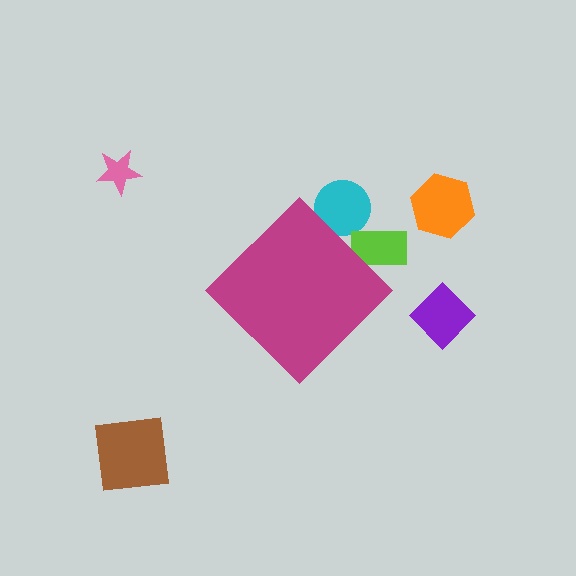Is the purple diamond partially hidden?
No, the purple diamond is fully visible.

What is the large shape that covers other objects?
A magenta diamond.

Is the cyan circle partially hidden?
Yes, the cyan circle is partially hidden behind the magenta diamond.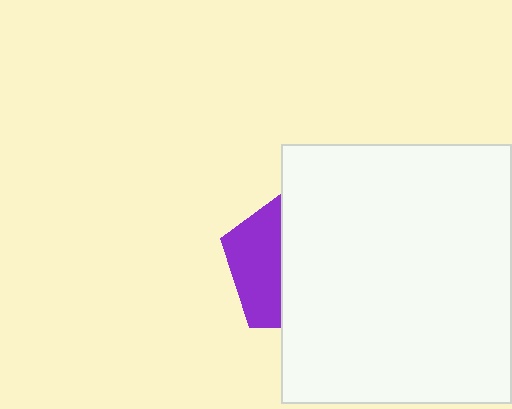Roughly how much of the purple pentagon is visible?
A small part of it is visible (roughly 36%).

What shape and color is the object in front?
The object in front is a white rectangle.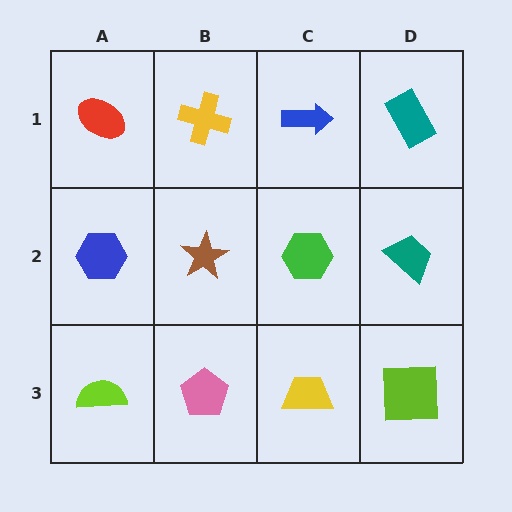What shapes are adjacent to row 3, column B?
A brown star (row 2, column B), a lime semicircle (row 3, column A), a yellow trapezoid (row 3, column C).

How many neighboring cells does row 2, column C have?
4.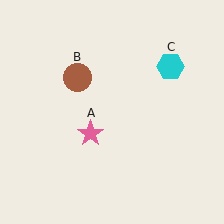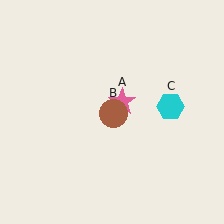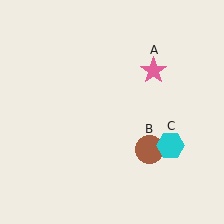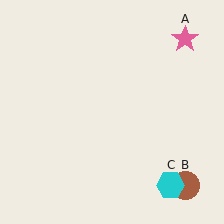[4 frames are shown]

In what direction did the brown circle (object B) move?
The brown circle (object B) moved down and to the right.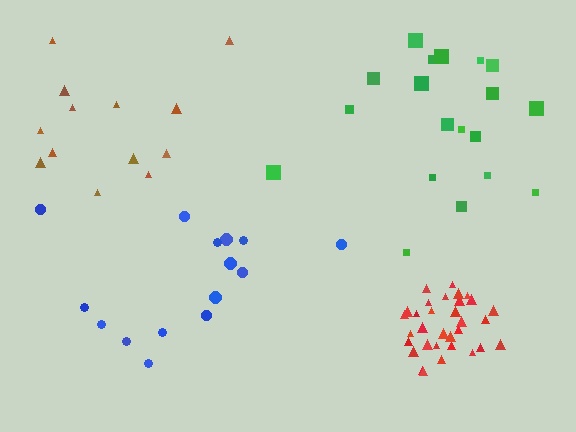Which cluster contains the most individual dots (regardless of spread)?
Red (32).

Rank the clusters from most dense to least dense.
red, green, blue, brown.